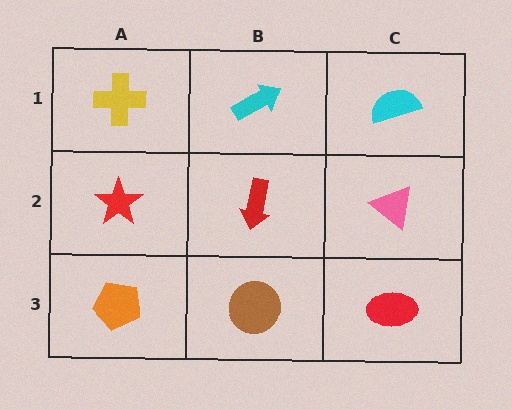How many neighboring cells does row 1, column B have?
3.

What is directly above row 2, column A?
A yellow cross.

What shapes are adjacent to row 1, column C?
A pink triangle (row 2, column C), a cyan arrow (row 1, column B).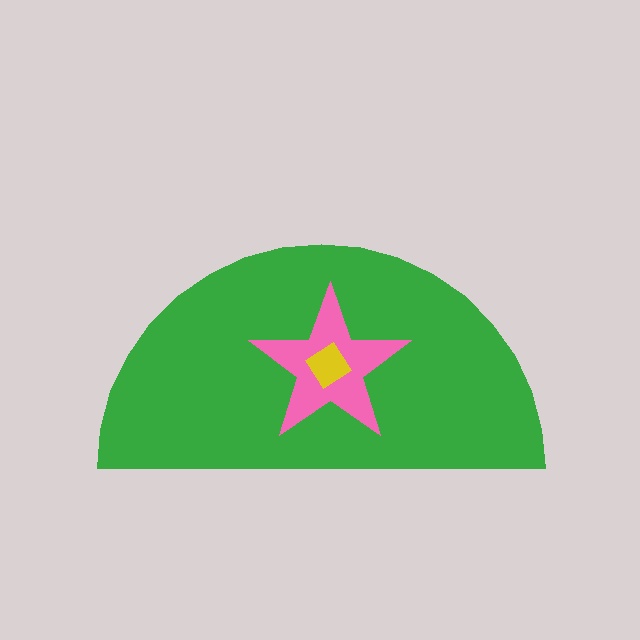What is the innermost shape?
The yellow diamond.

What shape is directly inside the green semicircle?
The pink star.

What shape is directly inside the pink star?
The yellow diamond.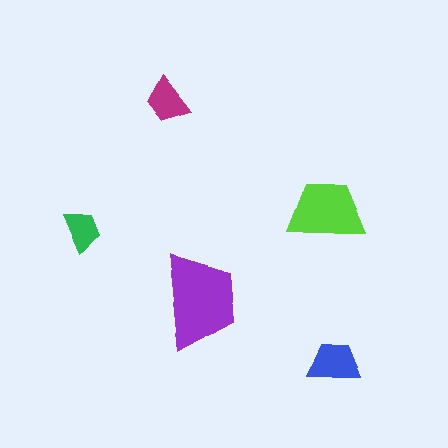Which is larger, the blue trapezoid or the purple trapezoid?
The purple one.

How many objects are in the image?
There are 5 objects in the image.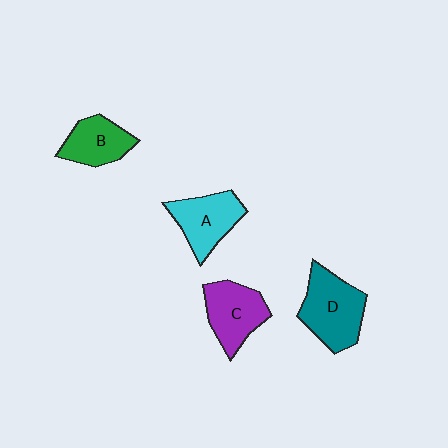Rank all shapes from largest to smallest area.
From largest to smallest: D (teal), C (purple), A (cyan), B (green).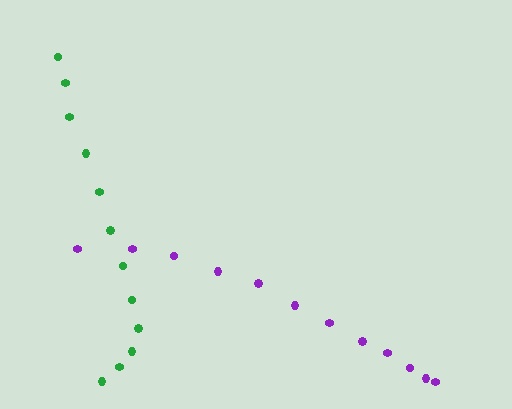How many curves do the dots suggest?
There are 2 distinct paths.